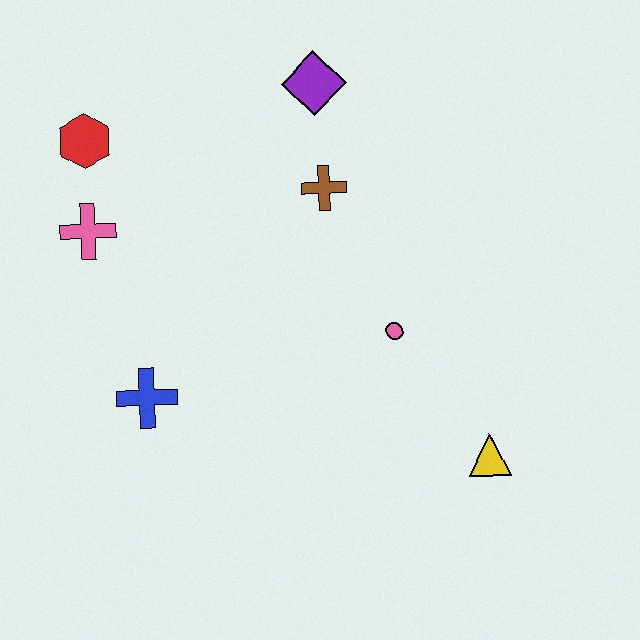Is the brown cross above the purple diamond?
No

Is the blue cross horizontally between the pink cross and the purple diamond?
Yes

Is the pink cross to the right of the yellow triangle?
No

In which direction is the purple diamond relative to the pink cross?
The purple diamond is to the right of the pink cross.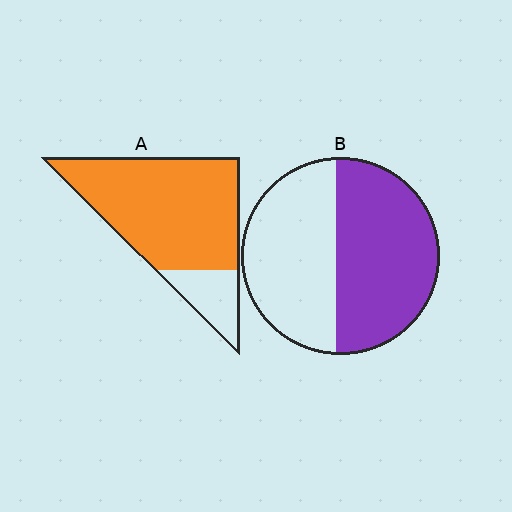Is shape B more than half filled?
Roughly half.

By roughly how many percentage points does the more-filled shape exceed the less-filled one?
By roughly 30 percentage points (A over B).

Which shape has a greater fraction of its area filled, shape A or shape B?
Shape A.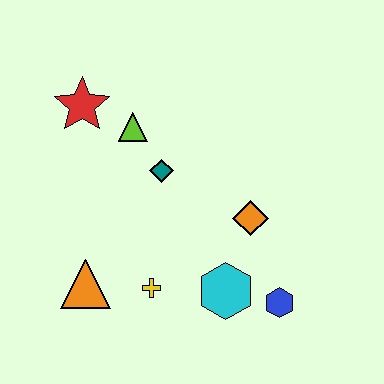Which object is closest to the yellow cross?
The orange triangle is closest to the yellow cross.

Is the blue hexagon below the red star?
Yes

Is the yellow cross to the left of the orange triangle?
No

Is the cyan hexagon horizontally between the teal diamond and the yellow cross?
No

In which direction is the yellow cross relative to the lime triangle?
The yellow cross is below the lime triangle.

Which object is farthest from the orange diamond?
The red star is farthest from the orange diamond.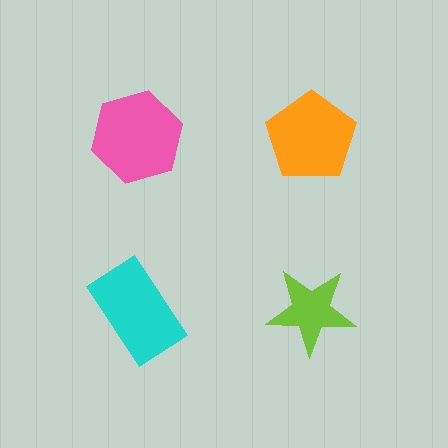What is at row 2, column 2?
A lime star.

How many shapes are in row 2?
2 shapes.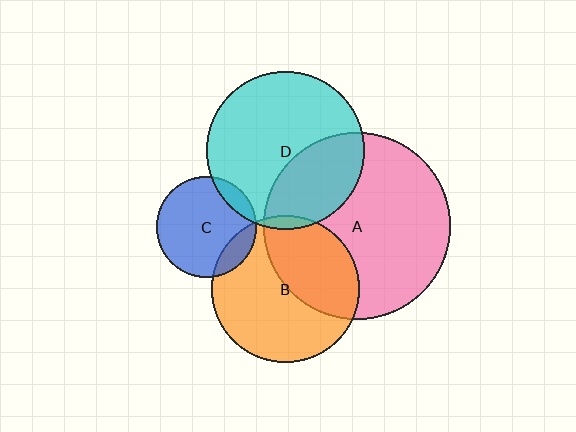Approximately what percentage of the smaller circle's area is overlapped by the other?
Approximately 40%.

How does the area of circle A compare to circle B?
Approximately 1.6 times.